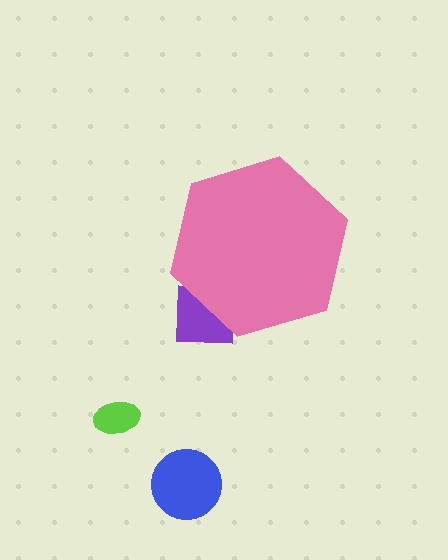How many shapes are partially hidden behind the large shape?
1 shape is partially hidden.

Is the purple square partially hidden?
Yes, the purple square is partially hidden behind the pink hexagon.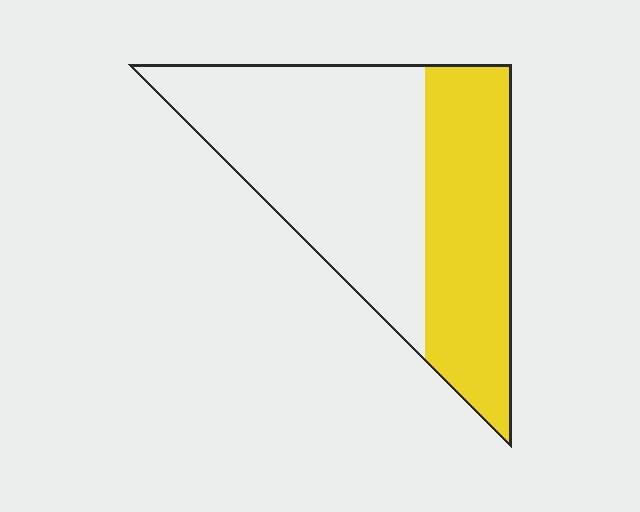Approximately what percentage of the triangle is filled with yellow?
Approximately 40%.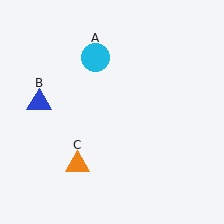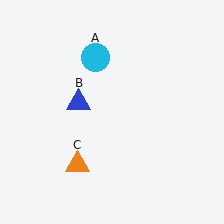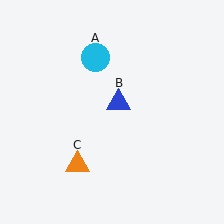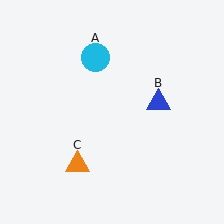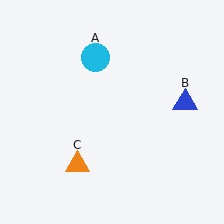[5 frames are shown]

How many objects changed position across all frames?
1 object changed position: blue triangle (object B).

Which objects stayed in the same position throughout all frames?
Cyan circle (object A) and orange triangle (object C) remained stationary.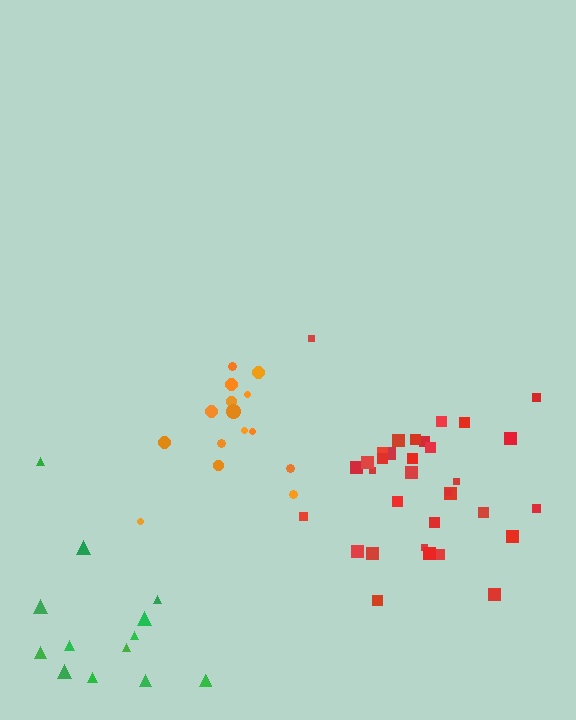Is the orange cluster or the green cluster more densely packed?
Orange.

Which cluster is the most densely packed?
Orange.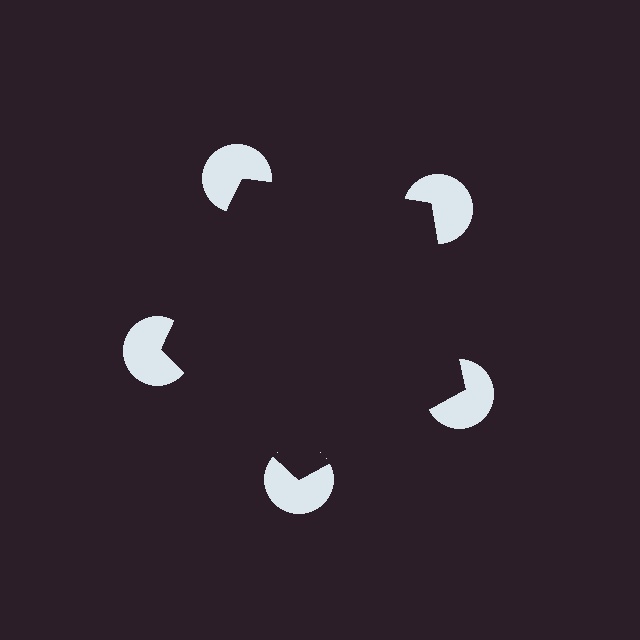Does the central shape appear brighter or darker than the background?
It typically appears slightly darker than the background, even though no actual brightness change is drawn.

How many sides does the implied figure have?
5 sides.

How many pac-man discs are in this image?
There are 5 — one at each vertex of the illusory pentagon.